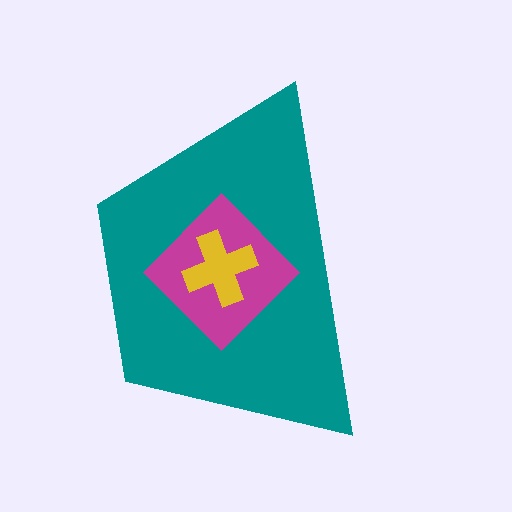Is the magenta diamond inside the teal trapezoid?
Yes.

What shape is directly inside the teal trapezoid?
The magenta diamond.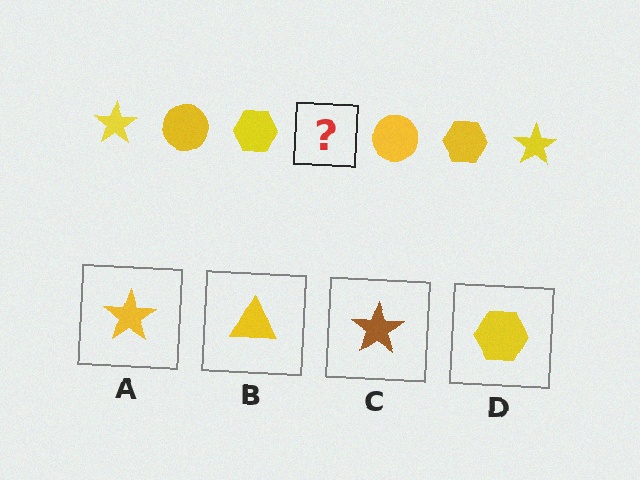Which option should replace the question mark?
Option A.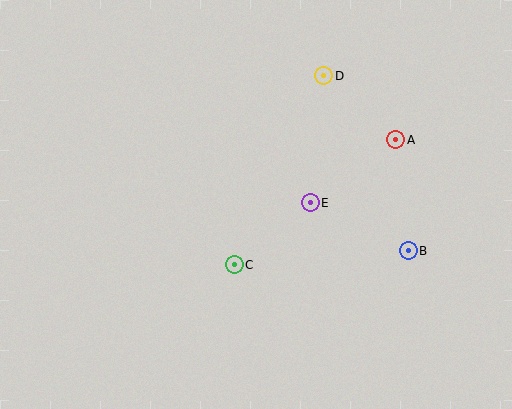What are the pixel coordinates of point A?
Point A is at (396, 140).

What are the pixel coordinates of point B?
Point B is at (408, 251).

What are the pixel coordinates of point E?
Point E is at (310, 203).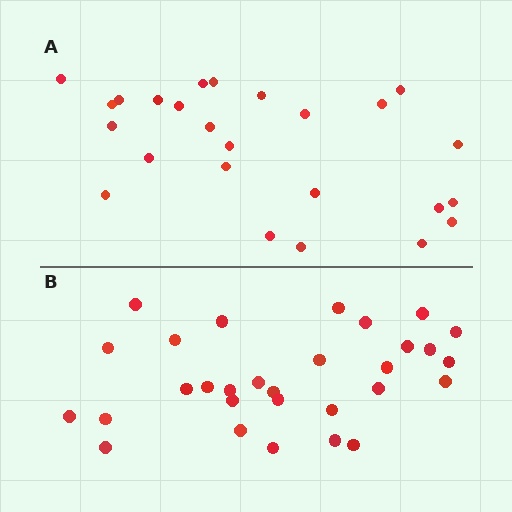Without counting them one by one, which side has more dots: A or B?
Region B (the bottom region) has more dots.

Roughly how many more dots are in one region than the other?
Region B has about 5 more dots than region A.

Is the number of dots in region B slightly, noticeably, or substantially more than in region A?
Region B has only slightly more — the two regions are fairly close. The ratio is roughly 1.2 to 1.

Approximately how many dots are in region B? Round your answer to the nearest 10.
About 30 dots.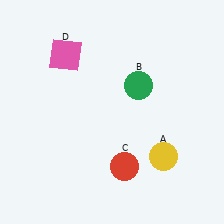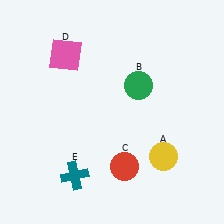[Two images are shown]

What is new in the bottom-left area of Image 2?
A teal cross (E) was added in the bottom-left area of Image 2.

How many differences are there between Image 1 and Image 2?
There is 1 difference between the two images.